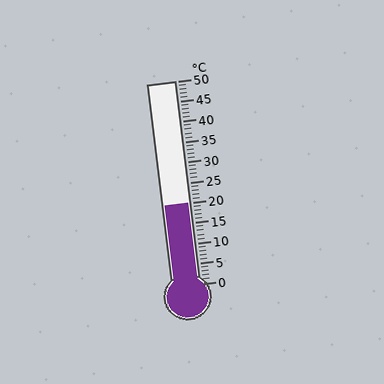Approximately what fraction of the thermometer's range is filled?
The thermometer is filled to approximately 40% of its range.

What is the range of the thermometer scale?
The thermometer scale ranges from 0°C to 50°C.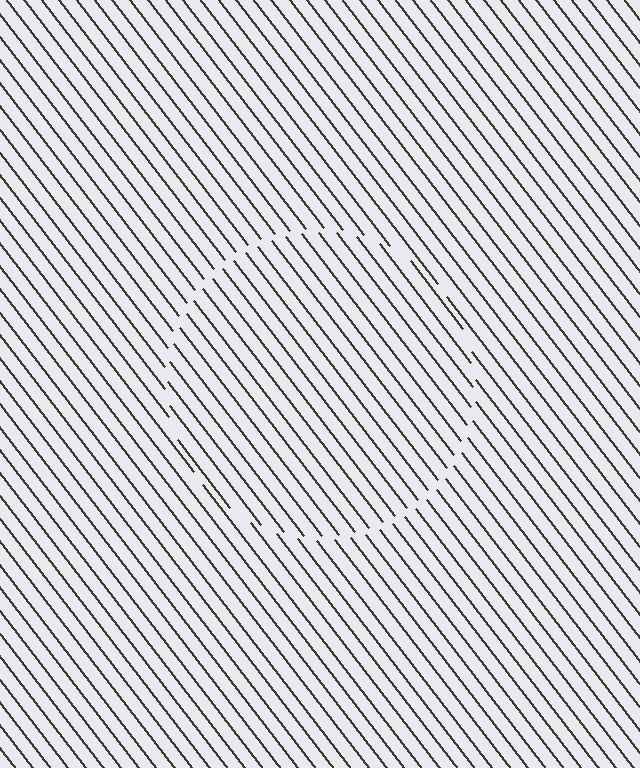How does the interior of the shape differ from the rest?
The interior of the shape contains the same grating, shifted by half a period — the contour is defined by the phase discontinuity where line-ends from the inner and outer gratings abut.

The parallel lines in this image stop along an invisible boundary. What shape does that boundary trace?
An illusory circle. The interior of the shape contains the same grating, shifted by half a period — the contour is defined by the phase discontinuity where line-ends from the inner and outer gratings abut.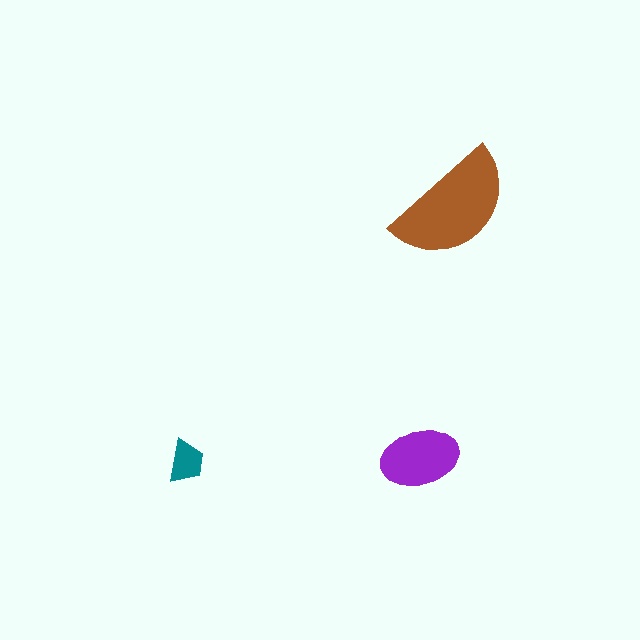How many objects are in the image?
There are 3 objects in the image.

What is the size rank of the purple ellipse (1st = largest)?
2nd.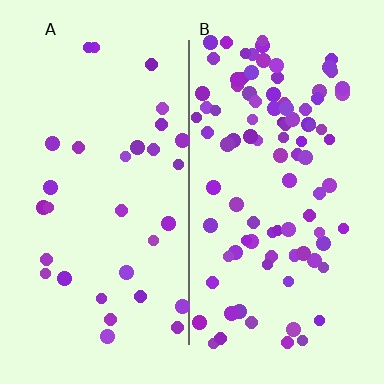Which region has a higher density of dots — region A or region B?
B (the right).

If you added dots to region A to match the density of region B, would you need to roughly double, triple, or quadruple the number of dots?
Approximately triple.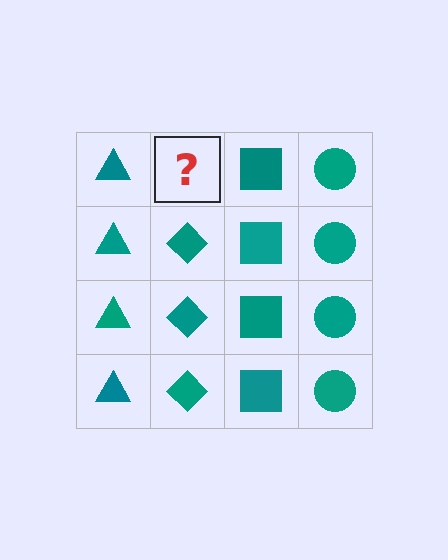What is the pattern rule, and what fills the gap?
The rule is that each column has a consistent shape. The gap should be filled with a teal diamond.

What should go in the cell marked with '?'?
The missing cell should contain a teal diamond.